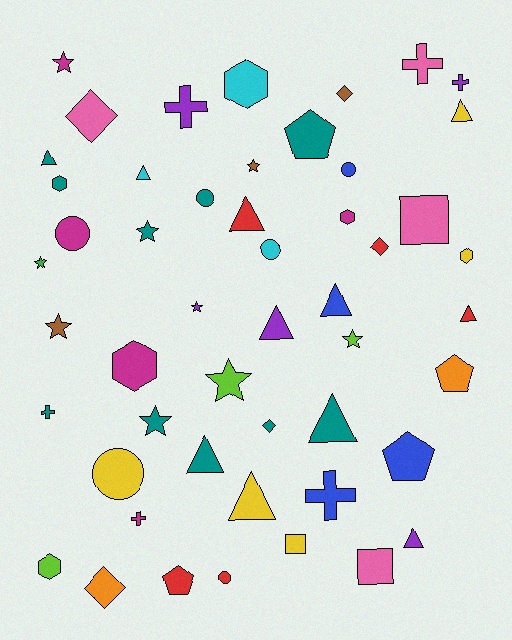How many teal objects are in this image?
There are 10 teal objects.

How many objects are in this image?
There are 50 objects.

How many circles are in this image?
There are 6 circles.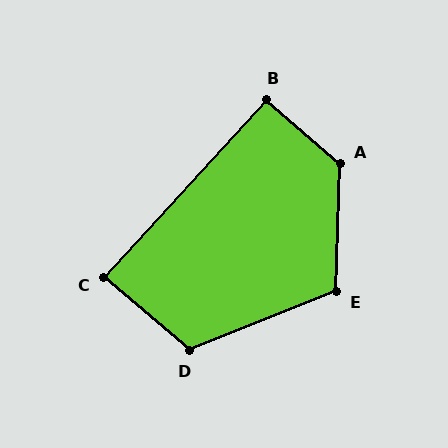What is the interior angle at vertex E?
Approximately 114 degrees (obtuse).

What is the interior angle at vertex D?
Approximately 117 degrees (obtuse).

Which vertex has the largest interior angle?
A, at approximately 129 degrees.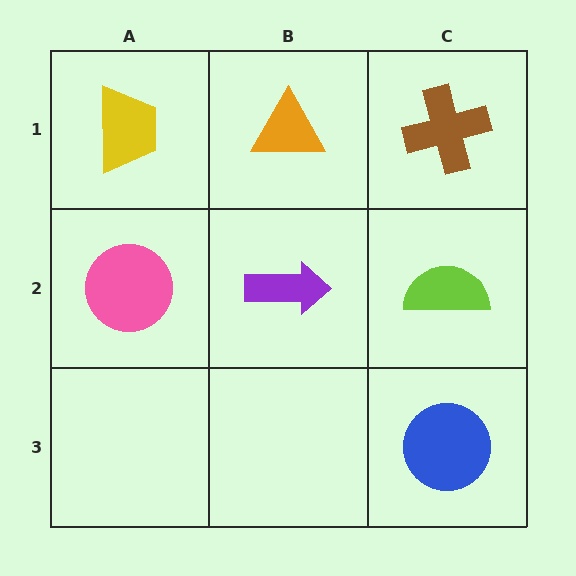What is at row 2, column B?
A purple arrow.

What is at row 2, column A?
A pink circle.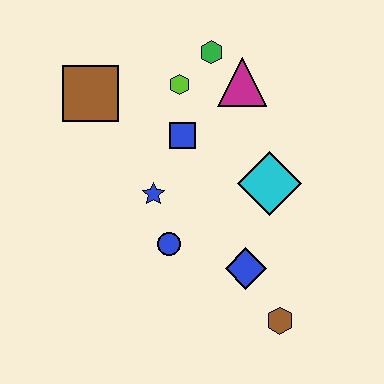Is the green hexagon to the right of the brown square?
Yes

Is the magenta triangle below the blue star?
No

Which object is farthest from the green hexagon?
The brown hexagon is farthest from the green hexagon.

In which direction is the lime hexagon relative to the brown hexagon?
The lime hexagon is above the brown hexagon.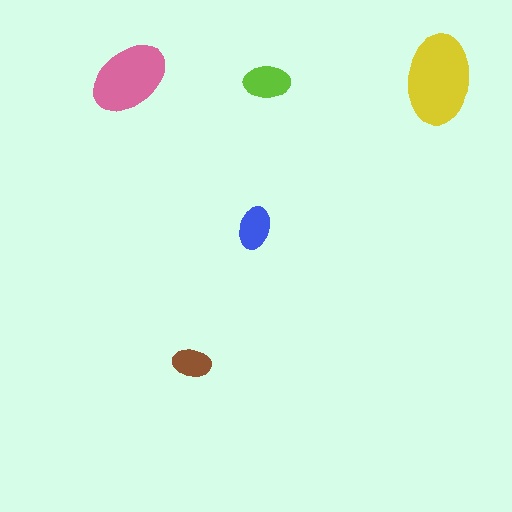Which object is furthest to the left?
The pink ellipse is leftmost.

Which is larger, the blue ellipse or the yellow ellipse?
The yellow one.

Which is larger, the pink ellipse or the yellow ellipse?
The yellow one.